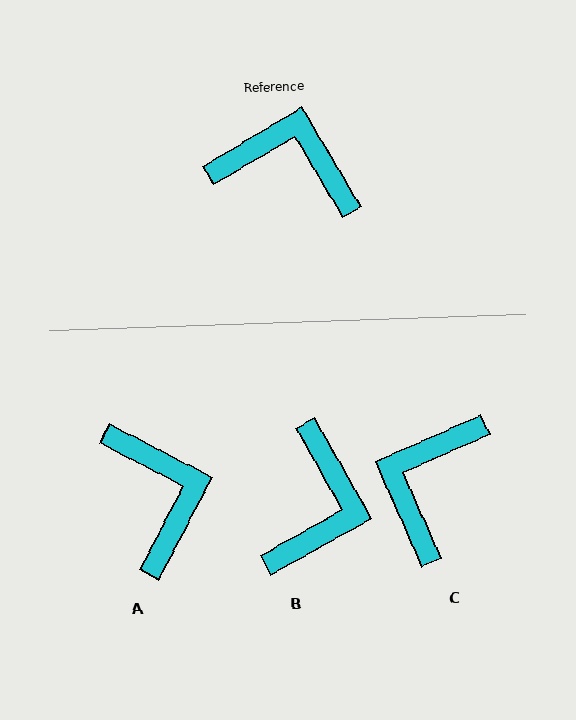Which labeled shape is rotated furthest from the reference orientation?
B, about 91 degrees away.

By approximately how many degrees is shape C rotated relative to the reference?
Approximately 83 degrees counter-clockwise.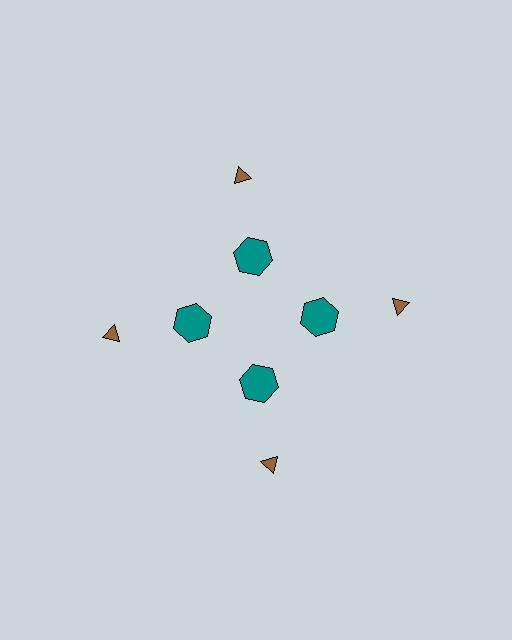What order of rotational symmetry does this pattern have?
This pattern has 4-fold rotational symmetry.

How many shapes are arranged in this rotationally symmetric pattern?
There are 8 shapes, arranged in 4 groups of 2.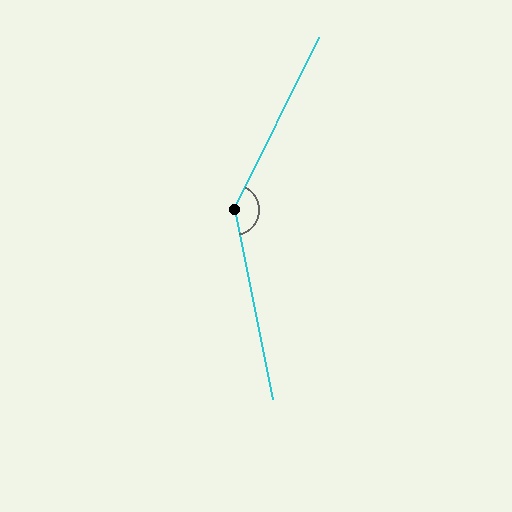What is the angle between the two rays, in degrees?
Approximately 142 degrees.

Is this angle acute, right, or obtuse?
It is obtuse.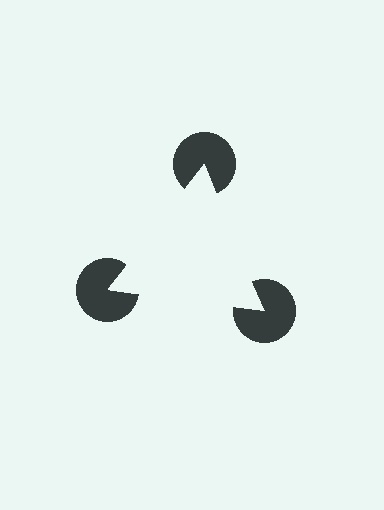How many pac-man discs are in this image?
There are 3 — one at each vertex of the illusory triangle.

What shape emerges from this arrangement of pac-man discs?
An illusory triangle — its edges are inferred from the aligned wedge cuts in the pac-man discs, not physically drawn.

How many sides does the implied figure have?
3 sides.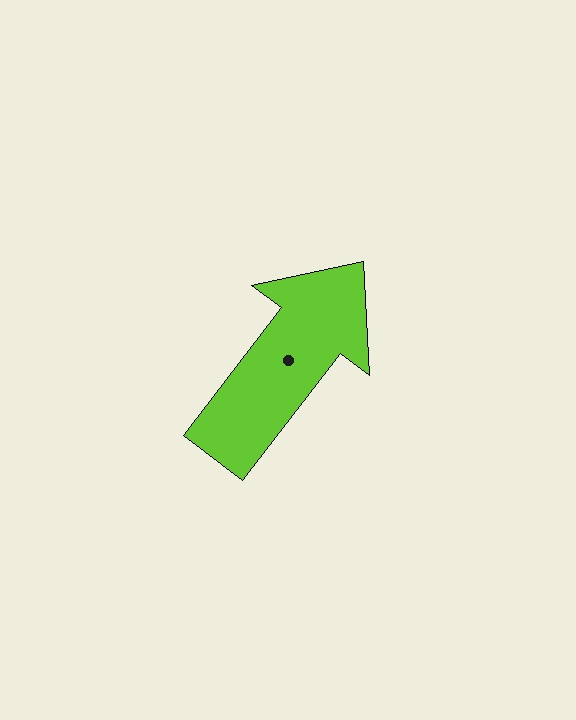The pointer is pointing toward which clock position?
Roughly 1 o'clock.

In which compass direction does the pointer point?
Northeast.